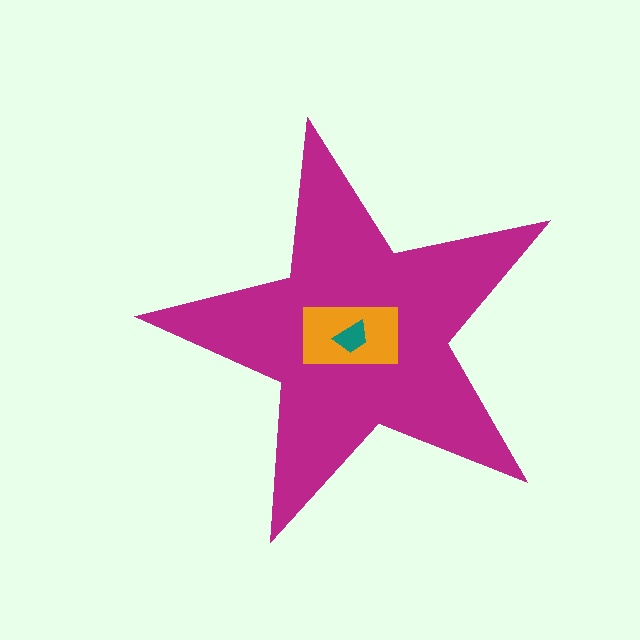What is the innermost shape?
The teal trapezoid.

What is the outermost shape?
The magenta star.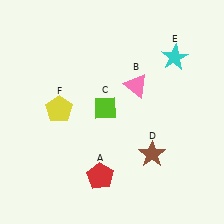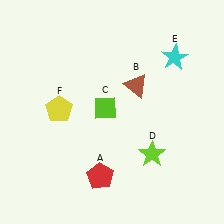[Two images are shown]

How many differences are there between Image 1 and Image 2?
There are 2 differences between the two images.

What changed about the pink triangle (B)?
In Image 1, B is pink. In Image 2, it changed to brown.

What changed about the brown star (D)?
In Image 1, D is brown. In Image 2, it changed to lime.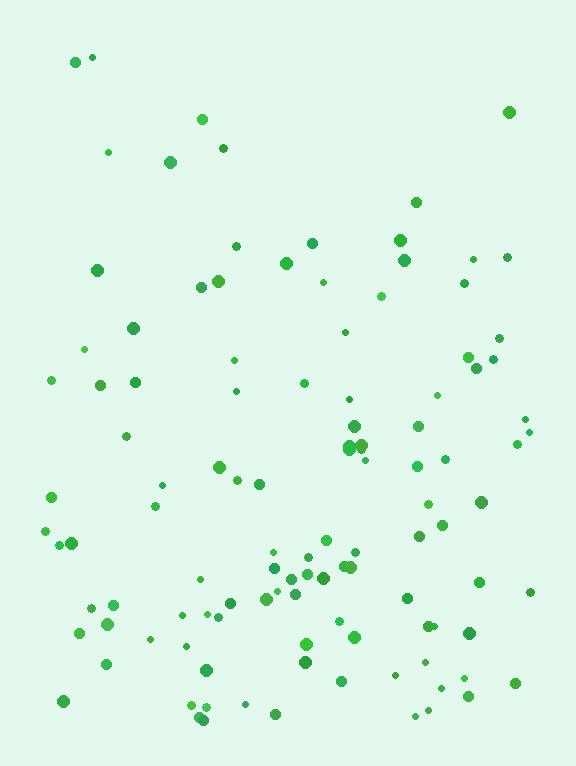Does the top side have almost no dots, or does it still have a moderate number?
Still a moderate number, just noticeably fewer than the bottom.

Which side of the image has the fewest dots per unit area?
The top.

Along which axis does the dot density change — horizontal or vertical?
Vertical.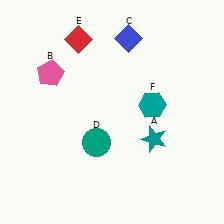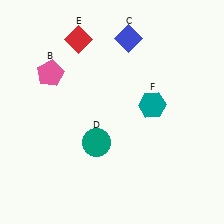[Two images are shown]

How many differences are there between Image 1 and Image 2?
There is 1 difference between the two images.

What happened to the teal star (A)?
The teal star (A) was removed in Image 2. It was in the bottom-right area of Image 1.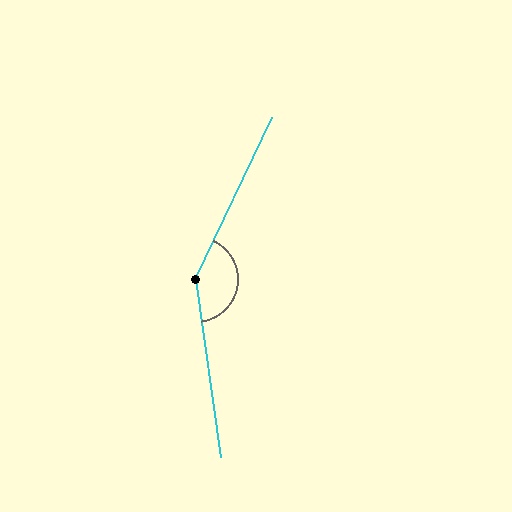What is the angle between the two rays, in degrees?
Approximately 147 degrees.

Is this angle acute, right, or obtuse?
It is obtuse.